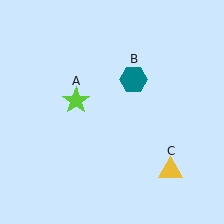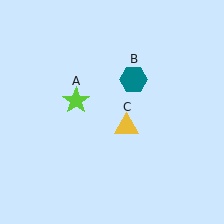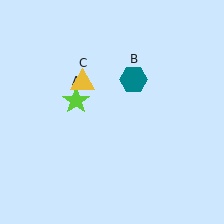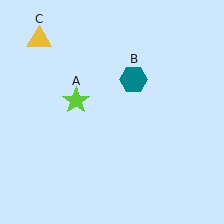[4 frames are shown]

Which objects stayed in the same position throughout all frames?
Lime star (object A) and teal hexagon (object B) remained stationary.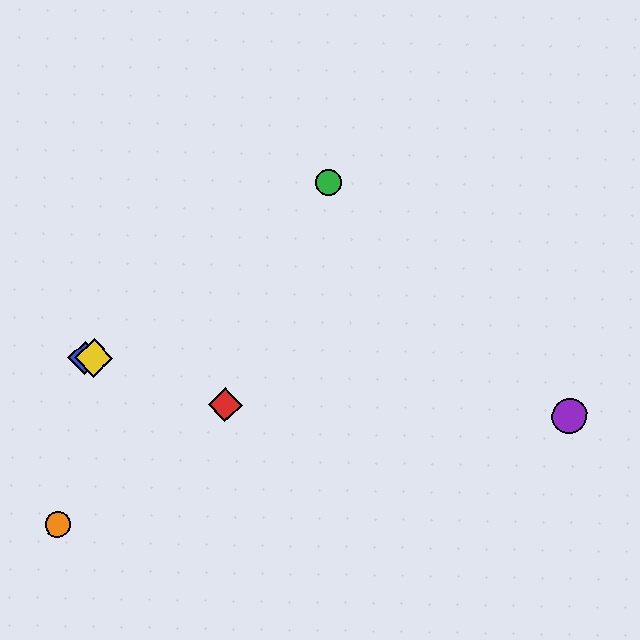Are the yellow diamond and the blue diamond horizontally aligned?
Yes, both are at y≈358.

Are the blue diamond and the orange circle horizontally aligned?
No, the blue diamond is at y≈358 and the orange circle is at y≈524.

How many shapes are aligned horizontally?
2 shapes (the blue diamond, the yellow diamond) are aligned horizontally.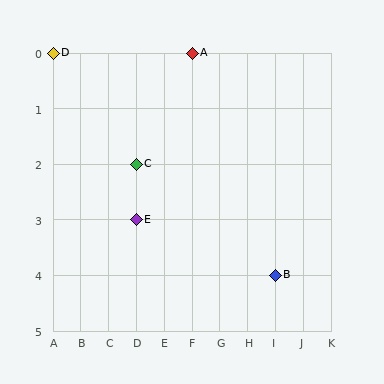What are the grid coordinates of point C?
Point C is at grid coordinates (D, 2).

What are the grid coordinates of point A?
Point A is at grid coordinates (F, 0).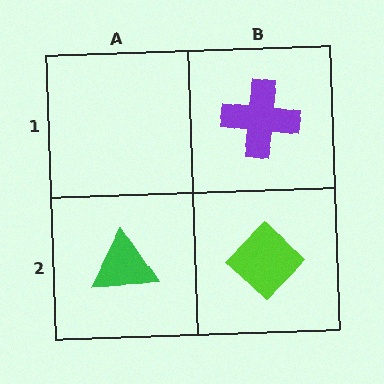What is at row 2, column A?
A green triangle.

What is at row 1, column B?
A purple cross.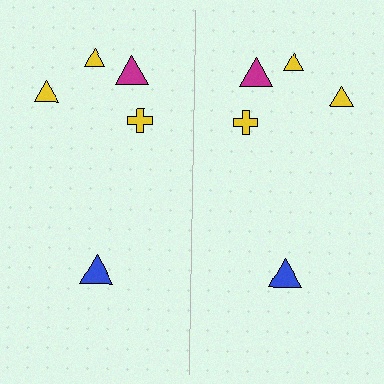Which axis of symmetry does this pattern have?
The pattern has a vertical axis of symmetry running through the center of the image.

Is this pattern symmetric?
Yes, this pattern has bilateral (reflection) symmetry.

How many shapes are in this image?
There are 10 shapes in this image.